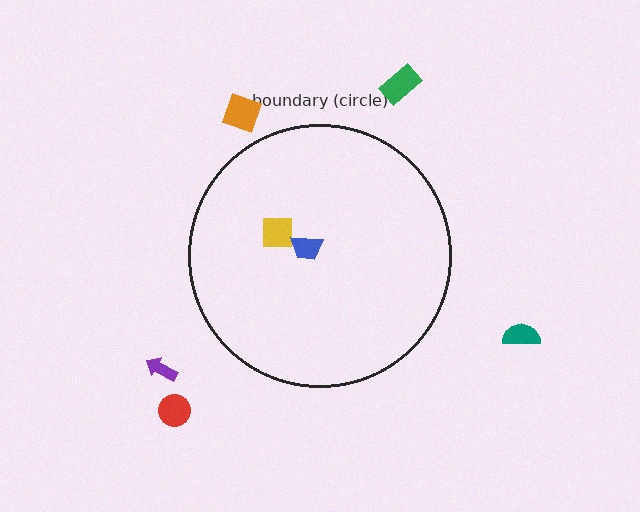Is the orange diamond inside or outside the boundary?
Outside.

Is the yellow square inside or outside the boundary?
Inside.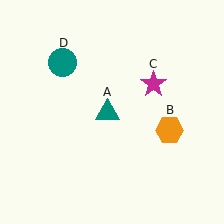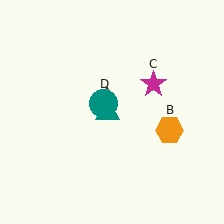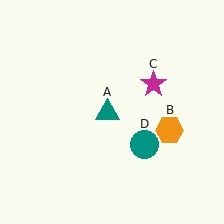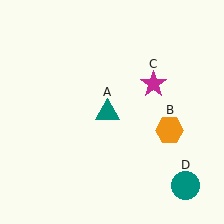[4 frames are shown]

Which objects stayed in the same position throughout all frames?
Teal triangle (object A) and orange hexagon (object B) and magenta star (object C) remained stationary.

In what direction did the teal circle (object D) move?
The teal circle (object D) moved down and to the right.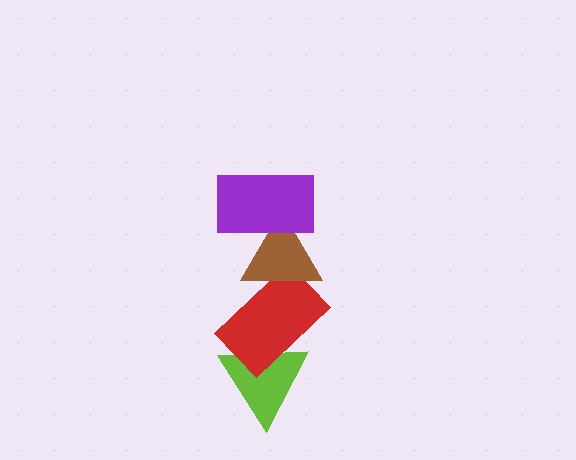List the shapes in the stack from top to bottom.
From top to bottom: the purple rectangle, the brown triangle, the red rectangle, the lime triangle.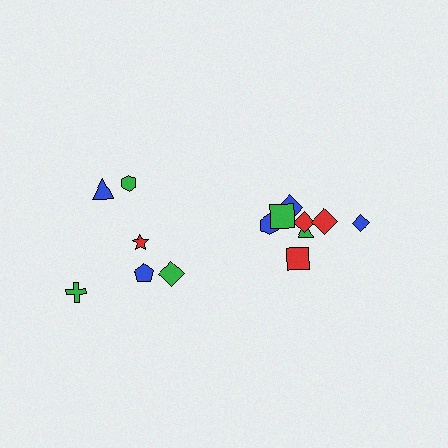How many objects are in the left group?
There are 6 objects.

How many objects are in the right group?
There are 8 objects.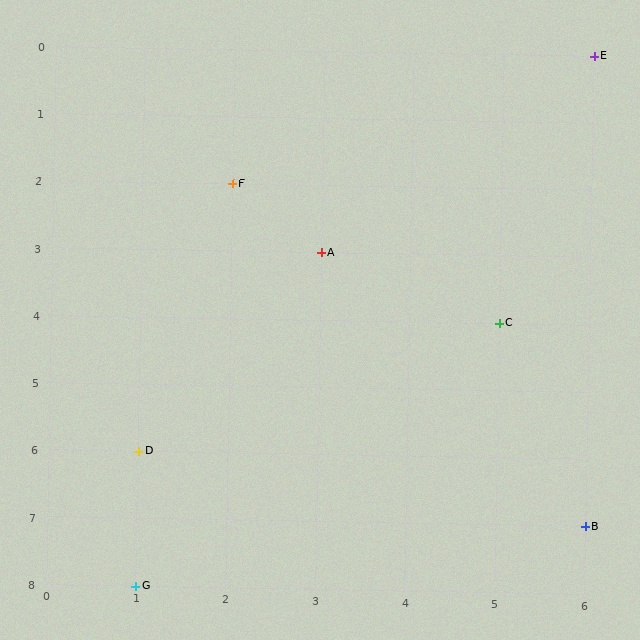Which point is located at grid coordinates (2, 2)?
Point F is at (2, 2).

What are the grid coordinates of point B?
Point B is at grid coordinates (6, 7).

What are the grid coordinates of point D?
Point D is at grid coordinates (1, 6).